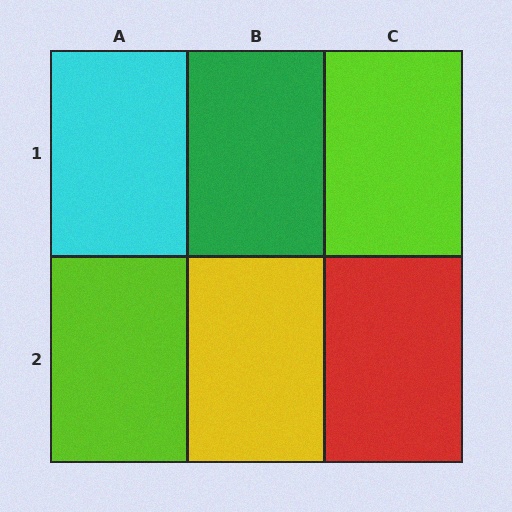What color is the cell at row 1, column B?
Green.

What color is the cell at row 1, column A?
Cyan.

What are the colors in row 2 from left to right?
Lime, yellow, red.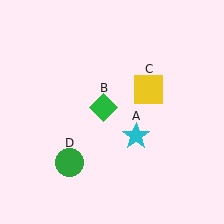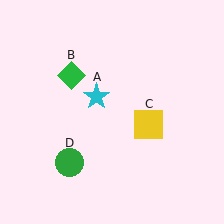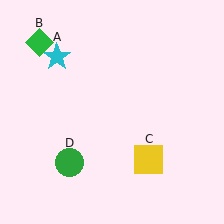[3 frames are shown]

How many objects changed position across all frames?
3 objects changed position: cyan star (object A), green diamond (object B), yellow square (object C).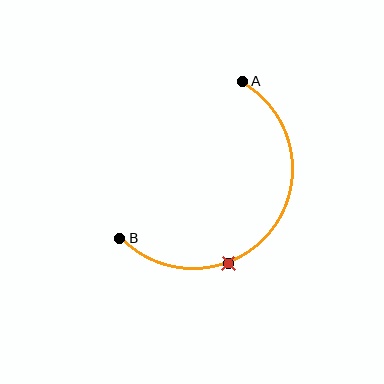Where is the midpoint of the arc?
The arc midpoint is the point on the curve farthest from the straight line joining A and B. It sits below and to the right of that line.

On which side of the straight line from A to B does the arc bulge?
The arc bulges below and to the right of the straight line connecting A and B.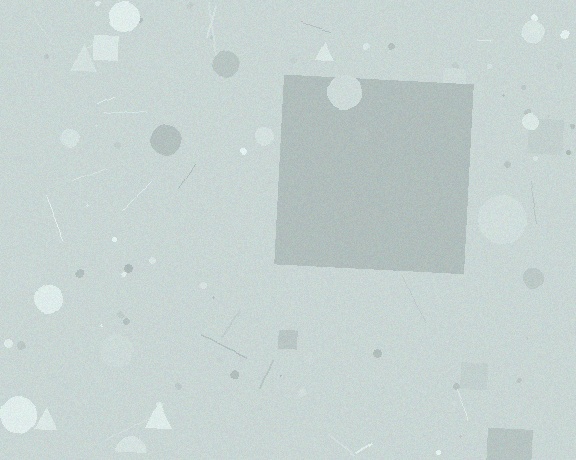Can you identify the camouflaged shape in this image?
The camouflaged shape is a square.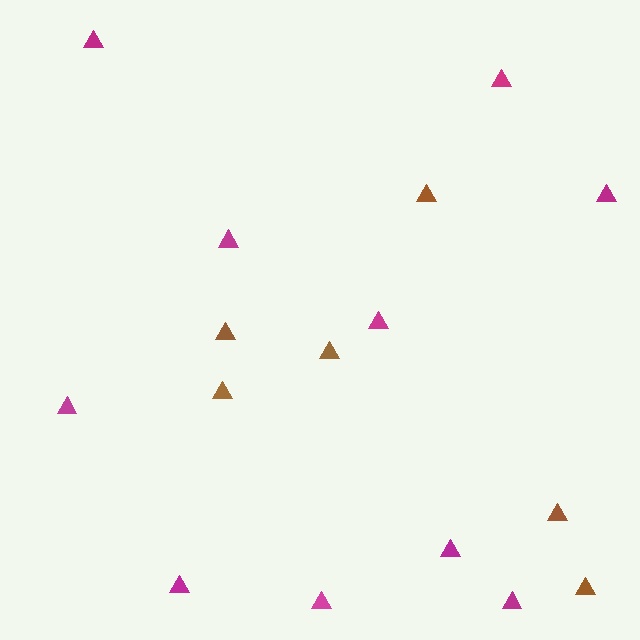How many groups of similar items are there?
There are 2 groups: one group of magenta triangles (10) and one group of brown triangles (6).